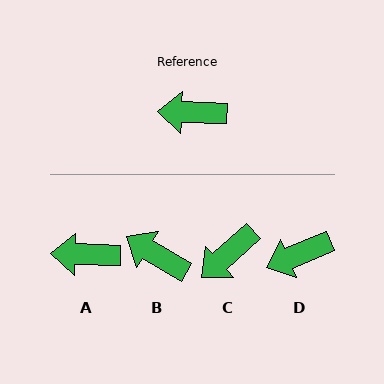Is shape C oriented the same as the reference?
No, it is off by about 44 degrees.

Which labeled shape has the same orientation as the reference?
A.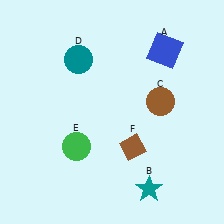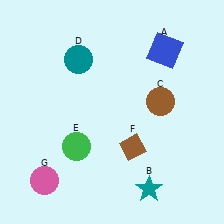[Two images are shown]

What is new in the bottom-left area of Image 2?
A pink circle (G) was added in the bottom-left area of Image 2.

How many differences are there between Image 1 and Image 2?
There is 1 difference between the two images.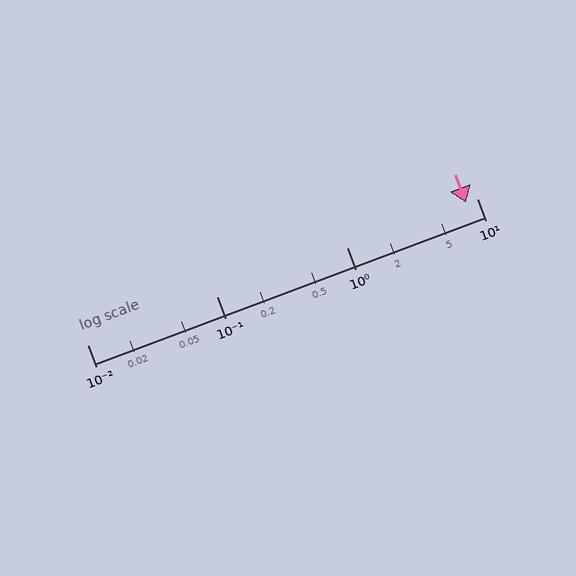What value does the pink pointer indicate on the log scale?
The pointer indicates approximately 8.2.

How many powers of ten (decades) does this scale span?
The scale spans 3 decades, from 0.01 to 10.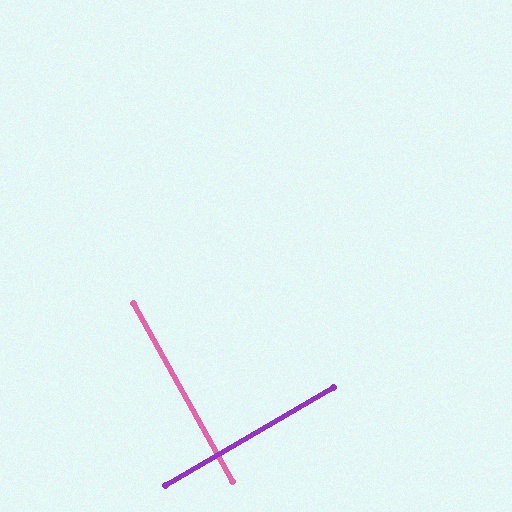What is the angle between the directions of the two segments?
Approximately 89 degrees.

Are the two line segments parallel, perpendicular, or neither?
Perpendicular — they meet at approximately 89°.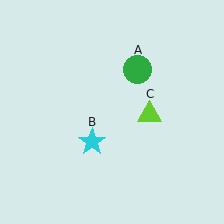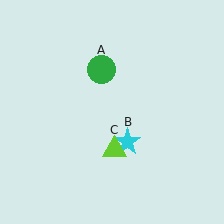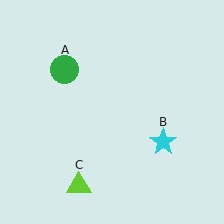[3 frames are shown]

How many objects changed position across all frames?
3 objects changed position: green circle (object A), cyan star (object B), lime triangle (object C).